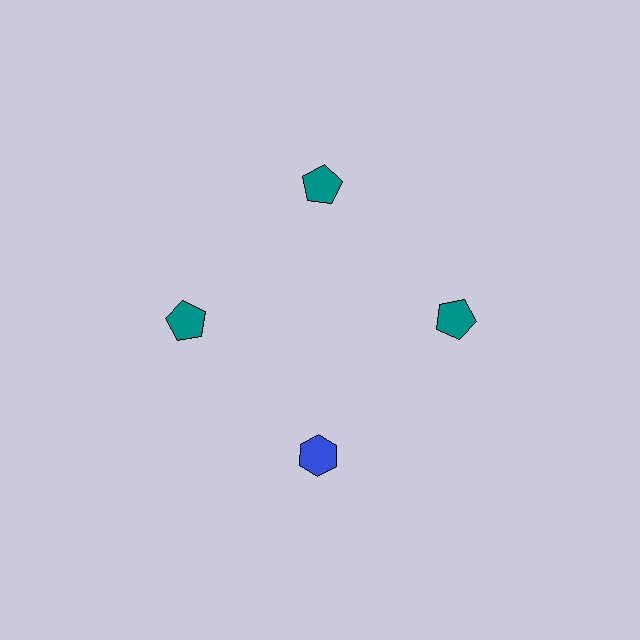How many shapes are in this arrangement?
There are 4 shapes arranged in a ring pattern.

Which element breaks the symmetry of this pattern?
The blue hexagon at roughly the 6 o'clock position breaks the symmetry. All other shapes are teal pentagons.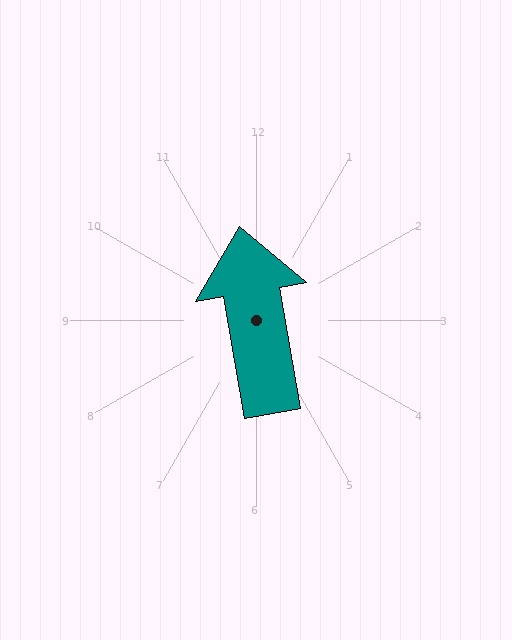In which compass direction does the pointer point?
North.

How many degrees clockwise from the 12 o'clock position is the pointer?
Approximately 350 degrees.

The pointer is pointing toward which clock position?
Roughly 12 o'clock.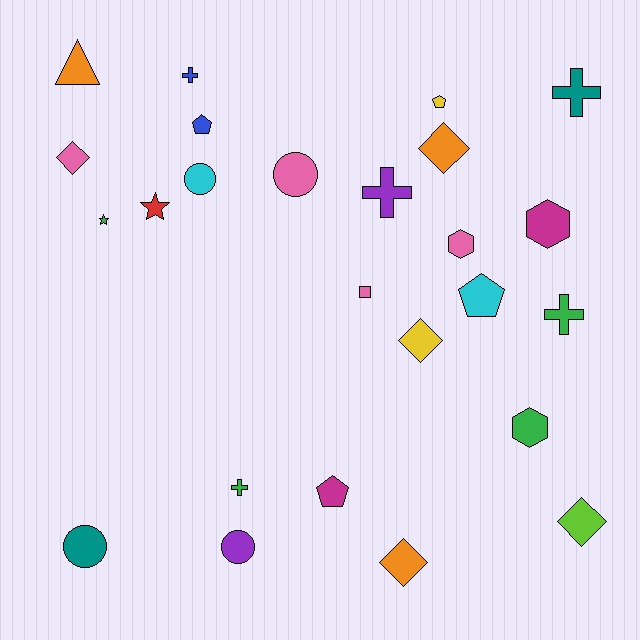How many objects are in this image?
There are 25 objects.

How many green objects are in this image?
There are 4 green objects.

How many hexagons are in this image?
There are 3 hexagons.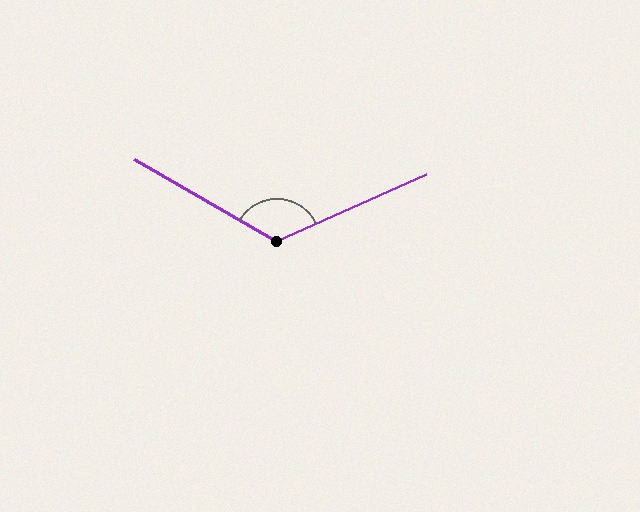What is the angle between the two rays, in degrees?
Approximately 126 degrees.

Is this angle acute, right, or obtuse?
It is obtuse.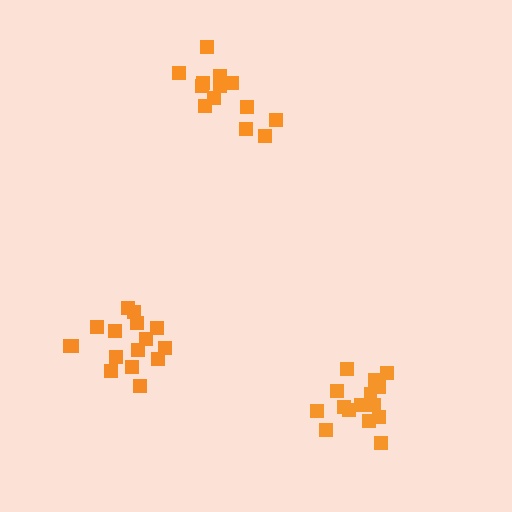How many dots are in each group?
Group 1: 16 dots, Group 2: 13 dots, Group 3: 15 dots (44 total).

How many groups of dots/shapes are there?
There are 3 groups.